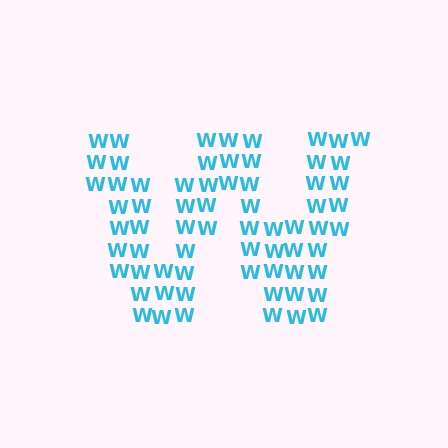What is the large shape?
The large shape is the letter W.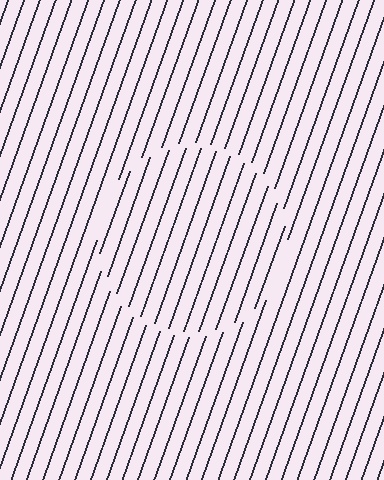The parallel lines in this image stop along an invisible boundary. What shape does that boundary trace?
An illusory circle. The interior of the shape contains the same grating, shifted by half a period — the contour is defined by the phase discontinuity where line-ends from the inner and outer gratings abut.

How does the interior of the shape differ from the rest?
The interior of the shape contains the same grating, shifted by half a period — the contour is defined by the phase discontinuity where line-ends from the inner and outer gratings abut.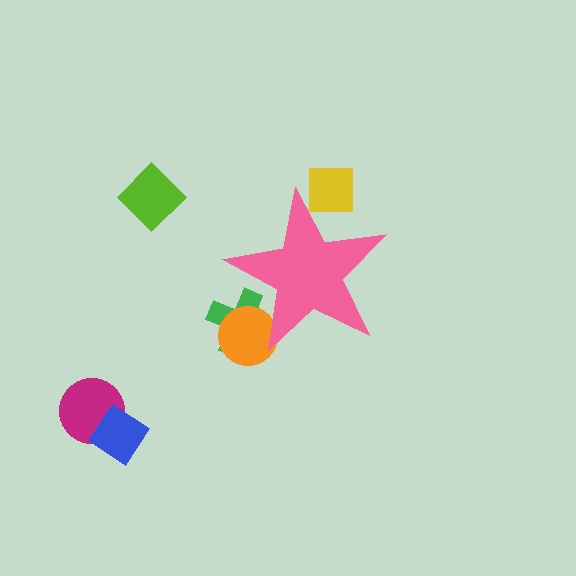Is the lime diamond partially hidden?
No, the lime diamond is fully visible.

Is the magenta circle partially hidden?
No, the magenta circle is fully visible.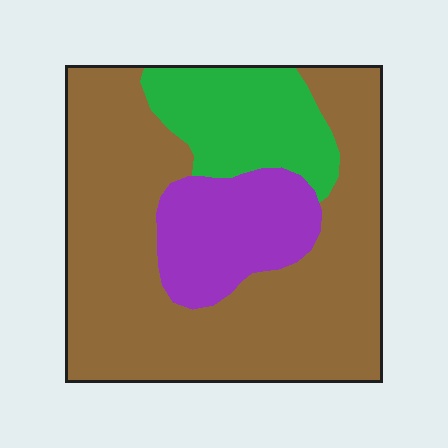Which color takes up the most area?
Brown, at roughly 65%.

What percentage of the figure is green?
Green takes up about one sixth (1/6) of the figure.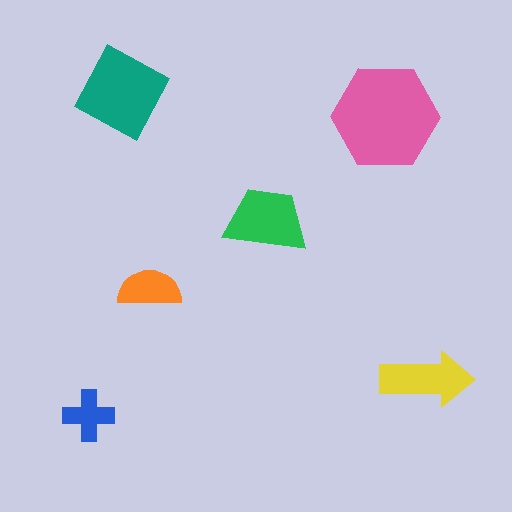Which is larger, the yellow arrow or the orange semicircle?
The yellow arrow.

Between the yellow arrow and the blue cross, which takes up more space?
The yellow arrow.